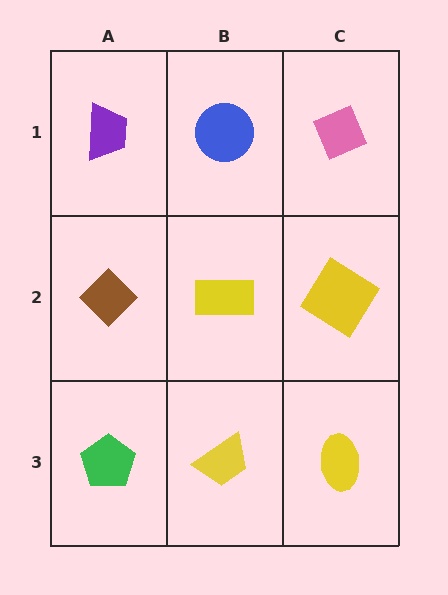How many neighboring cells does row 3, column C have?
2.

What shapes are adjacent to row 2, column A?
A purple trapezoid (row 1, column A), a green pentagon (row 3, column A), a yellow rectangle (row 2, column B).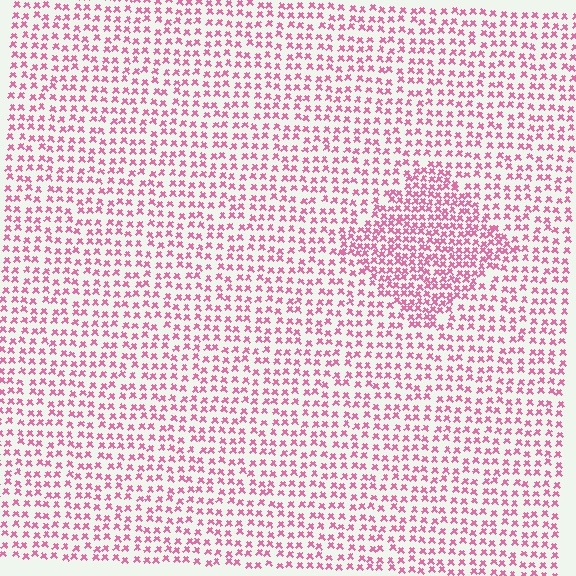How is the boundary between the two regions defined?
The boundary is defined by a change in element density (approximately 1.7x ratio). All elements are the same color, size, and shape.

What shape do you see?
I see a diamond.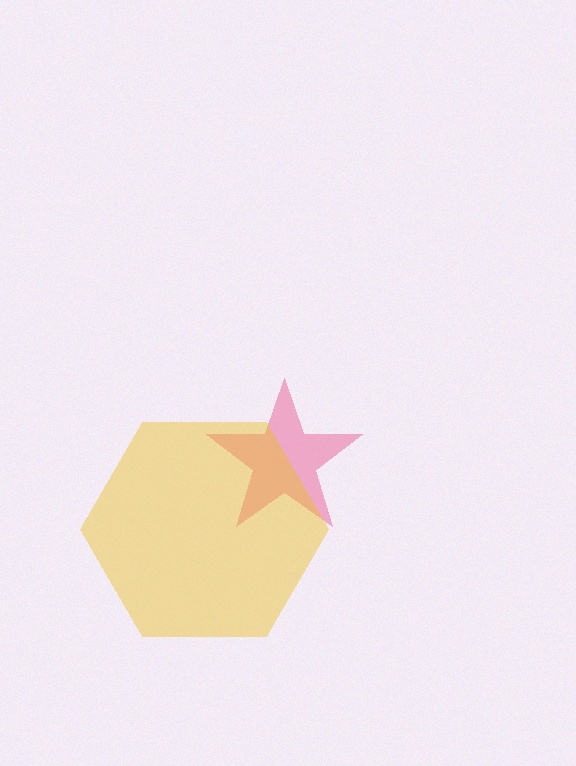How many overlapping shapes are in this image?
There are 2 overlapping shapes in the image.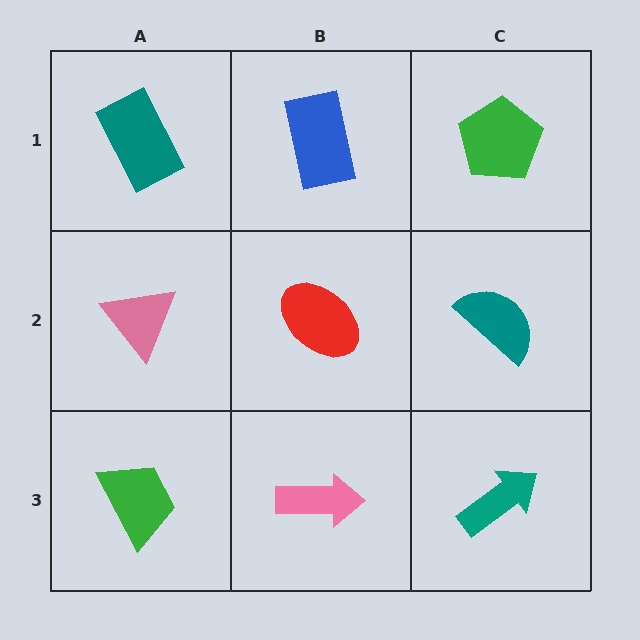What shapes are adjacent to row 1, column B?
A red ellipse (row 2, column B), a teal rectangle (row 1, column A), a green pentagon (row 1, column C).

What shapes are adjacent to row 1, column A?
A pink triangle (row 2, column A), a blue rectangle (row 1, column B).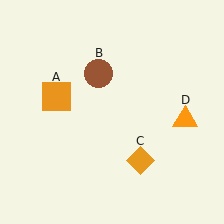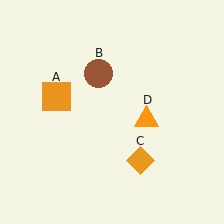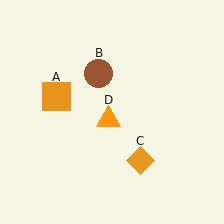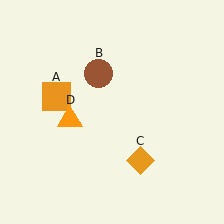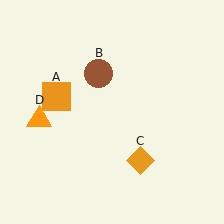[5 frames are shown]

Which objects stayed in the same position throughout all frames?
Orange square (object A) and brown circle (object B) and orange diamond (object C) remained stationary.